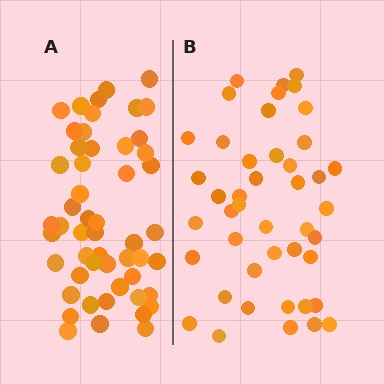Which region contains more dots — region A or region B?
Region A (the left region) has more dots.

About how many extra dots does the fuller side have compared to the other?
Region A has roughly 8 or so more dots than region B.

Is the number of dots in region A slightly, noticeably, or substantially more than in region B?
Region A has only slightly more — the two regions are fairly close. The ratio is roughly 1.2 to 1.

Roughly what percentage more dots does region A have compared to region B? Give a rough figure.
About 20% more.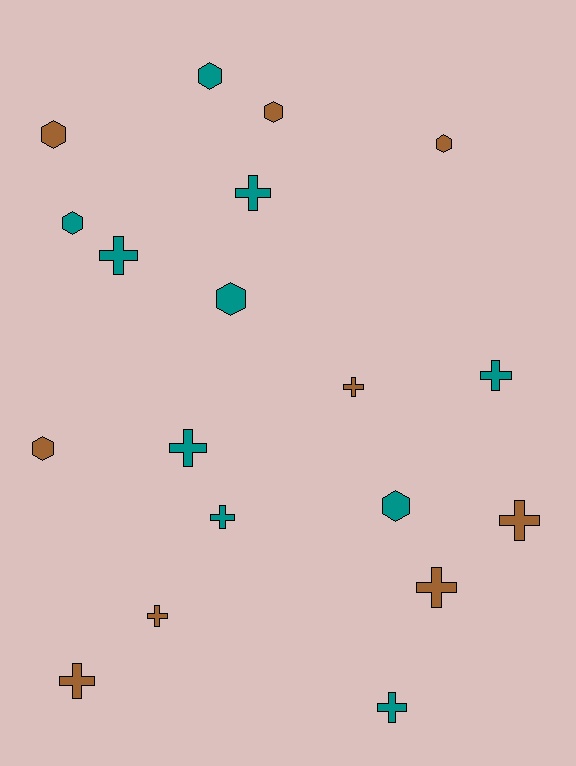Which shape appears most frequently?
Cross, with 11 objects.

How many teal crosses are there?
There are 6 teal crosses.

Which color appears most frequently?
Teal, with 10 objects.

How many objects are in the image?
There are 19 objects.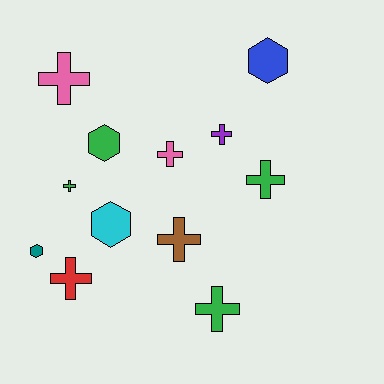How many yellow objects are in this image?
There are no yellow objects.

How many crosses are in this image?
There are 8 crosses.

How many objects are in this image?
There are 12 objects.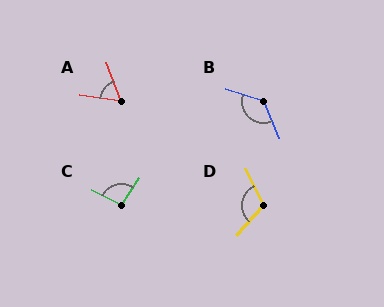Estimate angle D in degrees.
Approximately 114 degrees.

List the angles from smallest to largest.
A (62°), C (98°), D (114°), B (130°).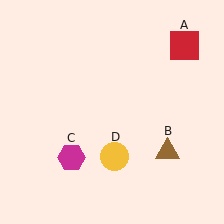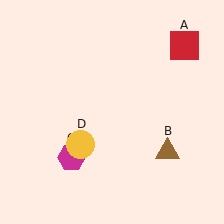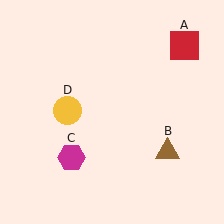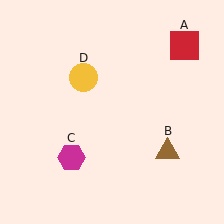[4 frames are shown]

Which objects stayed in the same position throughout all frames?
Red square (object A) and brown triangle (object B) and magenta hexagon (object C) remained stationary.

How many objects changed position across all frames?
1 object changed position: yellow circle (object D).